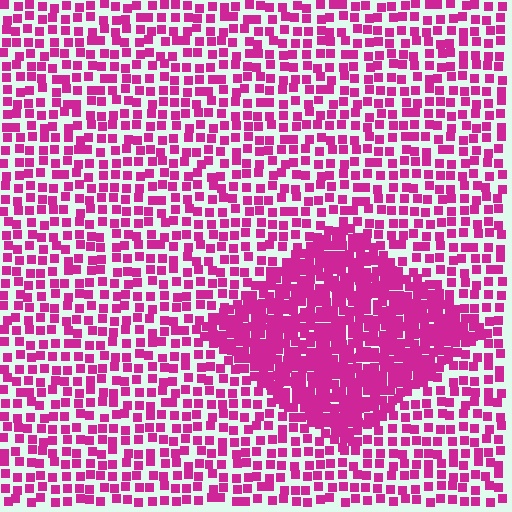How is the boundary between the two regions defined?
The boundary is defined by a change in element density (approximately 2.2x ratio). All elements are the same color, size, and shape.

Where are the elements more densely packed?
The elements are more densely packed inside the diamond boundary.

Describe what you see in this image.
The image contains small magenta elements arranged at two different densities. A diamond-shaped region is visible where the elements are more densely packed than the surrounding area.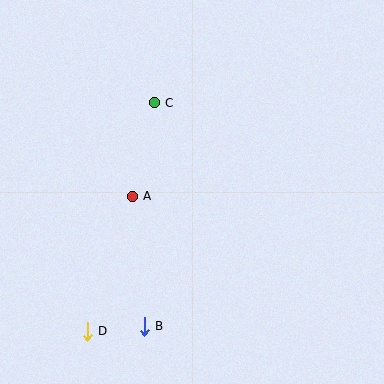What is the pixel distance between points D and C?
The distance between D and C is 238 pixels.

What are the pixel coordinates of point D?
Point D is at (87, 331).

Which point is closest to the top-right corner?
Point C is closest to the top-right corner.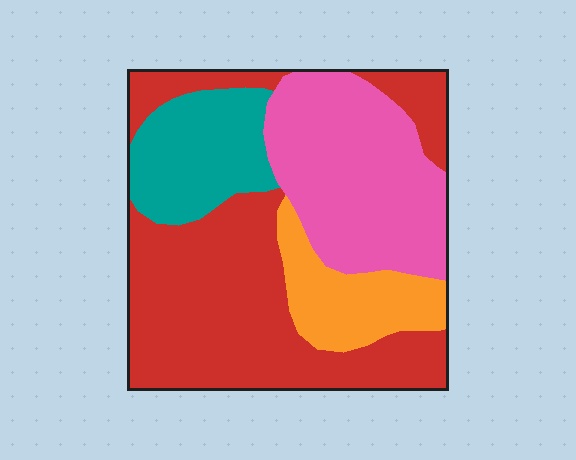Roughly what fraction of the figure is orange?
Orange covers 12% of the figure.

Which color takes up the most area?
Red, at roughly 45%.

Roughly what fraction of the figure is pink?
Pink covers around 30% of the figure.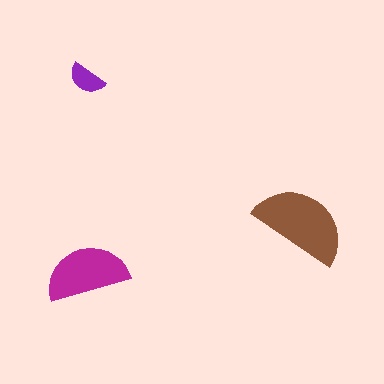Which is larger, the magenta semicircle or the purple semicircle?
The magenta one.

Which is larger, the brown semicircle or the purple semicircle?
The brown one.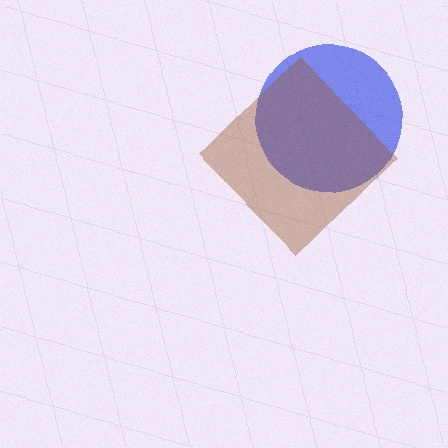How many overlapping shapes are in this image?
There are 2 overlapping shapes in the image.